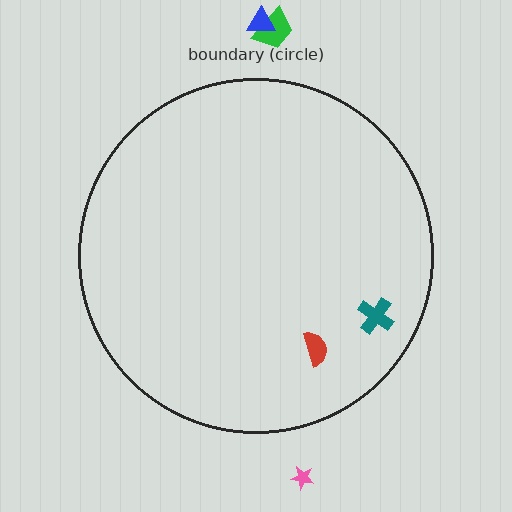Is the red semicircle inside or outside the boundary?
Inside.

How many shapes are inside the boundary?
2 inside, 3 outside.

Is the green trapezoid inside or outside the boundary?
Outside.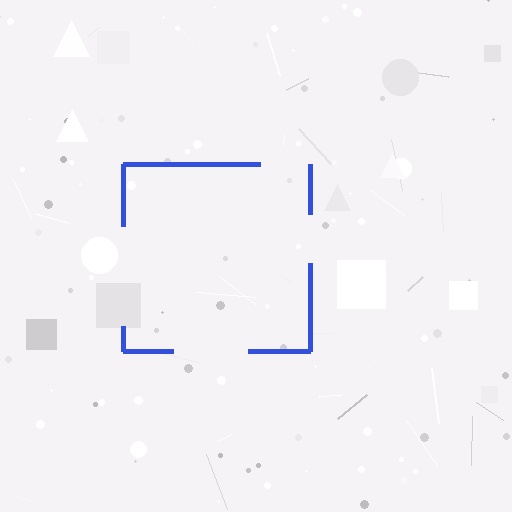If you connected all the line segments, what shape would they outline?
They would outline a square.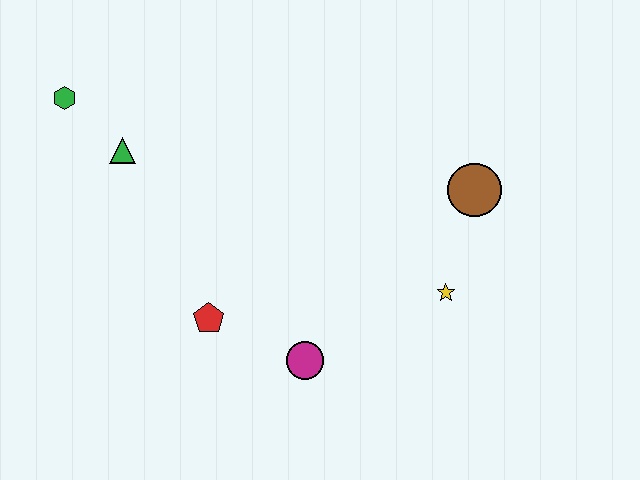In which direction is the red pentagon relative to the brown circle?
The red pentagon is to the left of the brown circle.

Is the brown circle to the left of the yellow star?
No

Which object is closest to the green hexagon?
The green triangle is closest to the green hexagon.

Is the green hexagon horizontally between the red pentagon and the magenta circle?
No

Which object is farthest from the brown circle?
The green hexagon is farthest from the brown circle.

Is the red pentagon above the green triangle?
No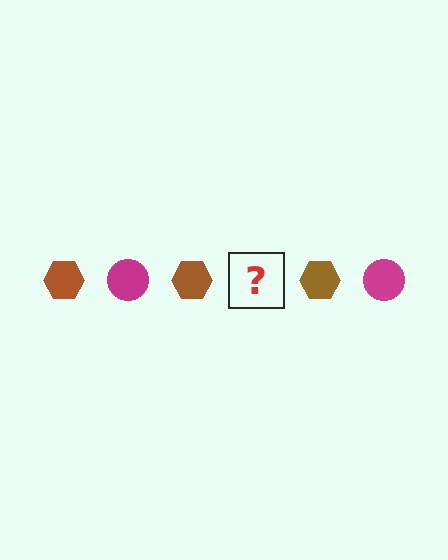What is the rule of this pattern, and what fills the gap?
The rule is that the pattern alternates between brown hexagon and magenta circle. The gap should be filled with a magenta circle.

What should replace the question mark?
The question mark should be replaced with a magenta circle.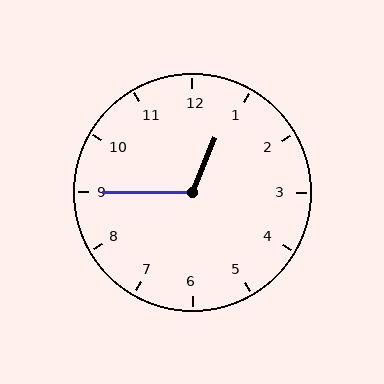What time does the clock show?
12:45.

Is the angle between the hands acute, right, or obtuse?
It is obtuse.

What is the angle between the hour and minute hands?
Approximately 112 degrees.